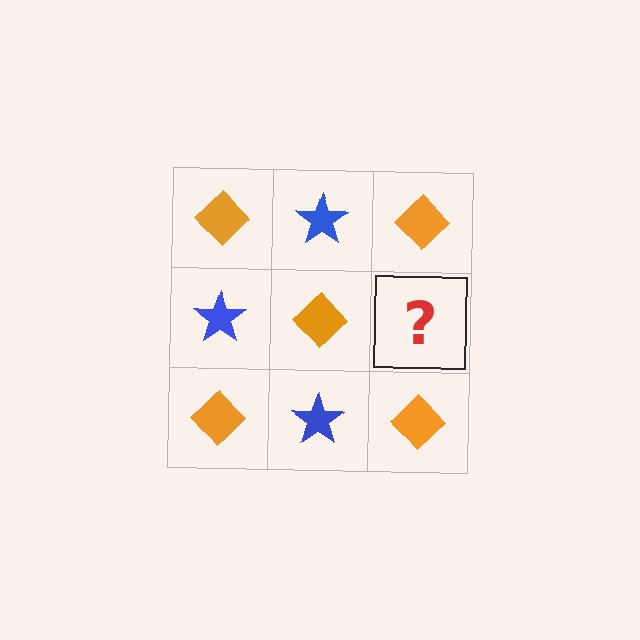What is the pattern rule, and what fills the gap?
The rule is that it alternates orange diamond and blue star in a checkerboard pattern. The gap should be filled with a blue star.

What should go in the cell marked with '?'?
The missing cell should contain a blue star.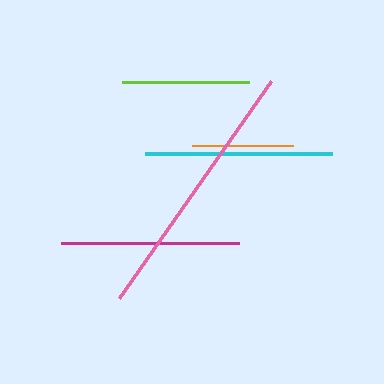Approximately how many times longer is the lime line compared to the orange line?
The lime line is approximately 1.3 times the length of the orange line.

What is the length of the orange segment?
The orange segment is approximately 101 pixels long.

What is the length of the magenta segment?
The magenta segment is approximately 178 pixels long.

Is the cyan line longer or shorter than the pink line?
The pink line is longer than the cyan line.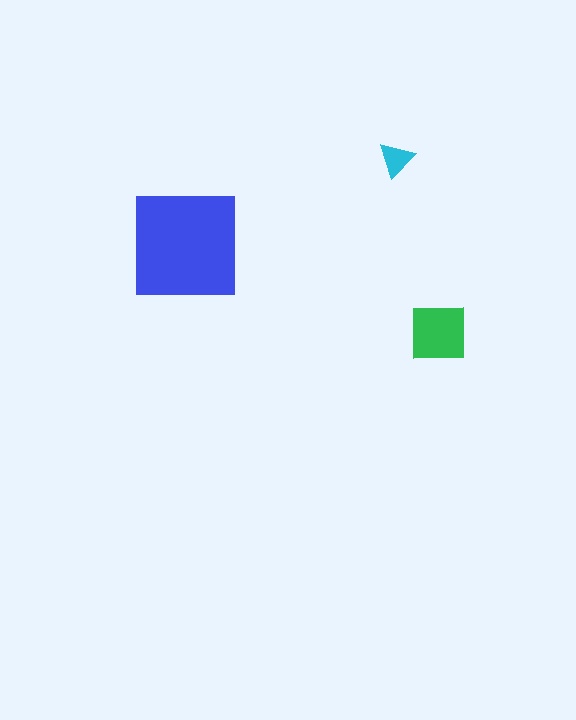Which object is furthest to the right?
The green square is rightmost.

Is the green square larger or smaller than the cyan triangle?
Larger.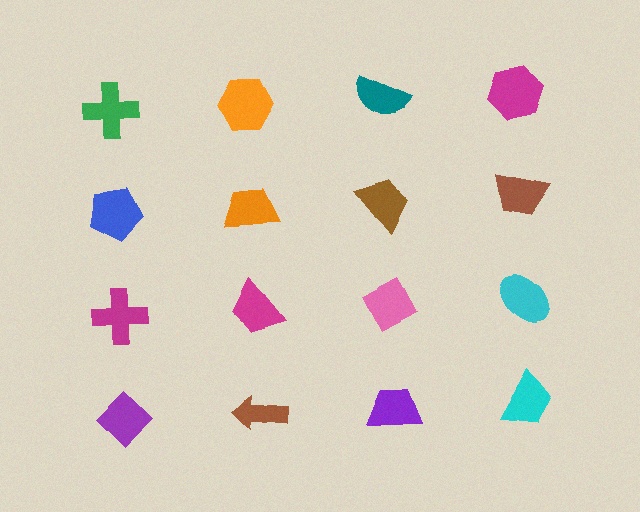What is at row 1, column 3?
A teal semicircle.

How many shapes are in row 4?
4 shapes.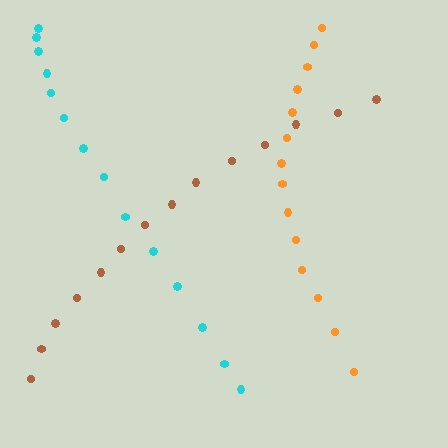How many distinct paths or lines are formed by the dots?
There are 3 distinct paths.